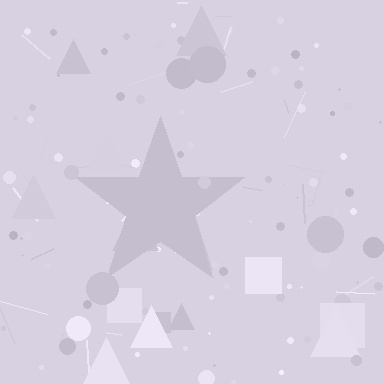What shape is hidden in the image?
A star is hidden in the image.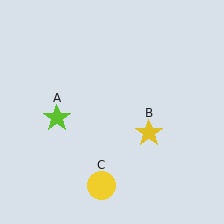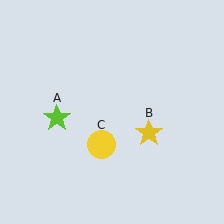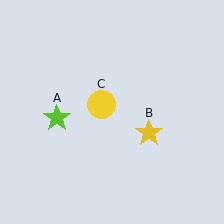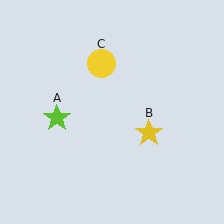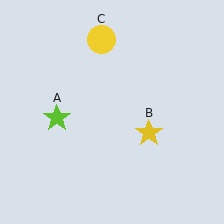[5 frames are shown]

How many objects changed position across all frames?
1 object changed position: yellow circle (object C).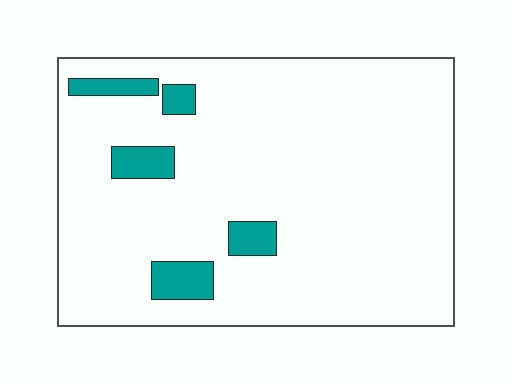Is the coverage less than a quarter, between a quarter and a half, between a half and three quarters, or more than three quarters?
Less than a quarter.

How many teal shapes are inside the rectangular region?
5.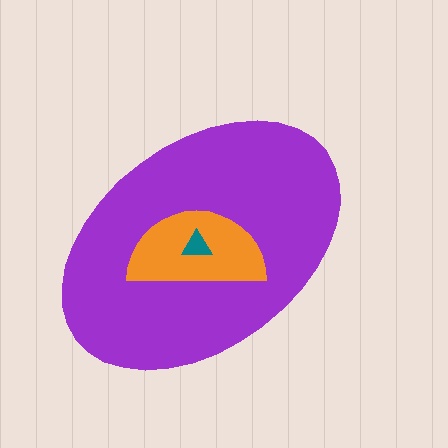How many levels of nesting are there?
3.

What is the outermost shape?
The purple ellipse.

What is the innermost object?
The teal triangle.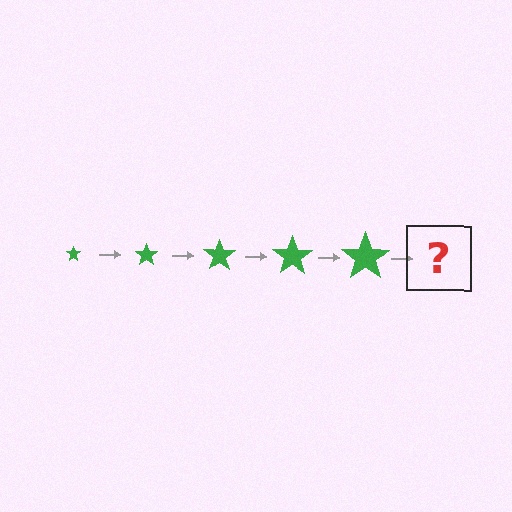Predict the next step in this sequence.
The next step is a green star, larger than the previous one.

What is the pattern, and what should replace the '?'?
The pattern is that the star gets progressively larger each step. The '?' should be a green star, larger than the previous one.